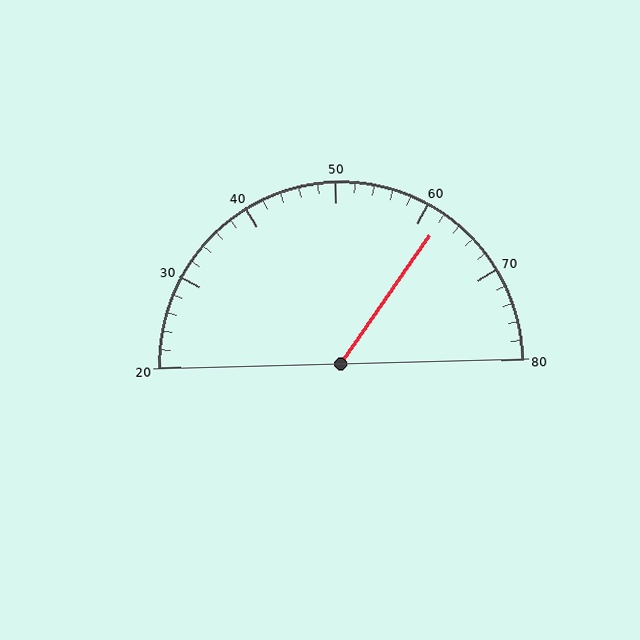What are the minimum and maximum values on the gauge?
The gauge ranges from 20 to 80.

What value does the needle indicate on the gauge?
The needle indicates approximately 62.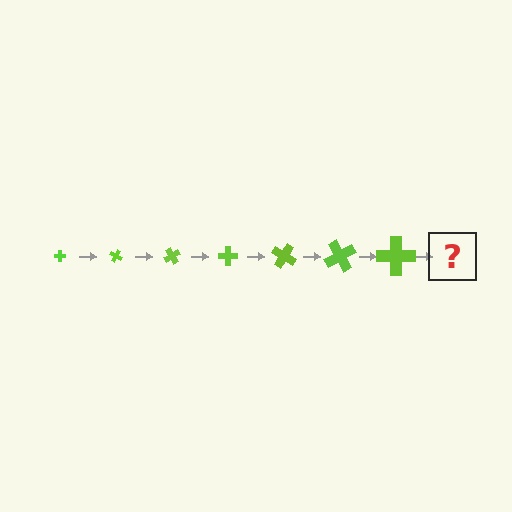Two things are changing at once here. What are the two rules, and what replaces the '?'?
The two rules are that the cross grows larger each step and it rotates 30 degrees each step. The '?' should be a cross, larger than the previous one and rotated 210 degrees from the start.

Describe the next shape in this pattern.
It should be a cross, larger than the previous one and rotated 210 degrees from the start.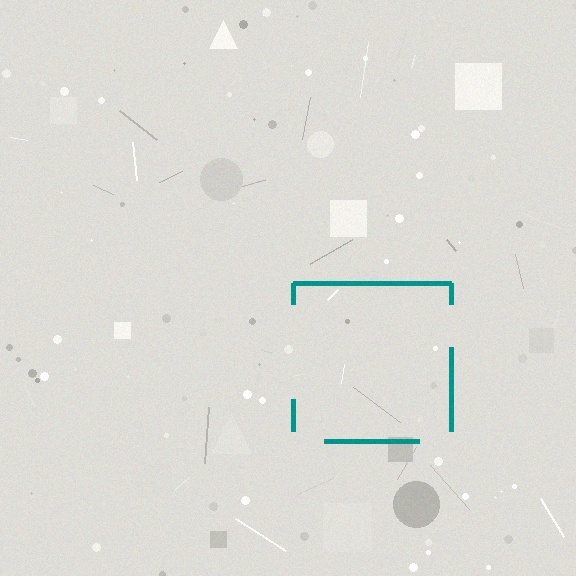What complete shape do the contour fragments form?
The contour fragments form a square.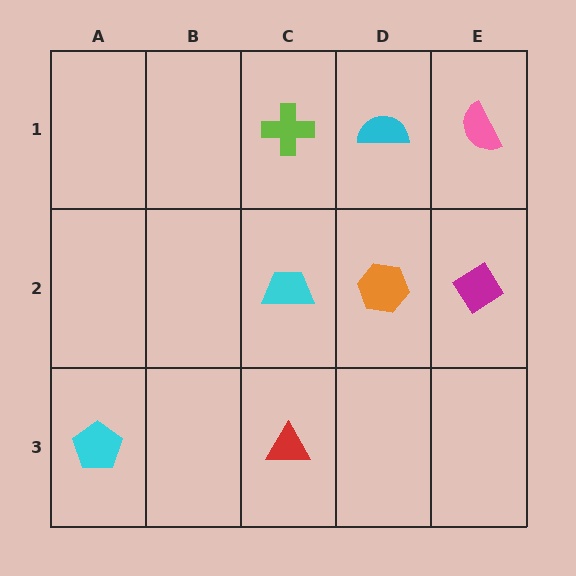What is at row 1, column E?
A pink semicircle.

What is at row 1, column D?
A cyan semicircle.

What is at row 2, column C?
A cyan trapezoid.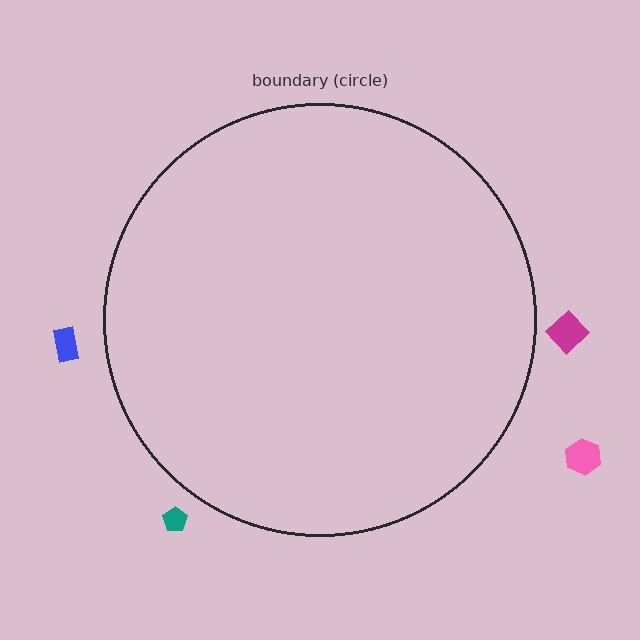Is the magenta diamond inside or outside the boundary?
Outside.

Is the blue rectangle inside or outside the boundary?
Outside.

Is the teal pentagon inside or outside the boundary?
Outside.